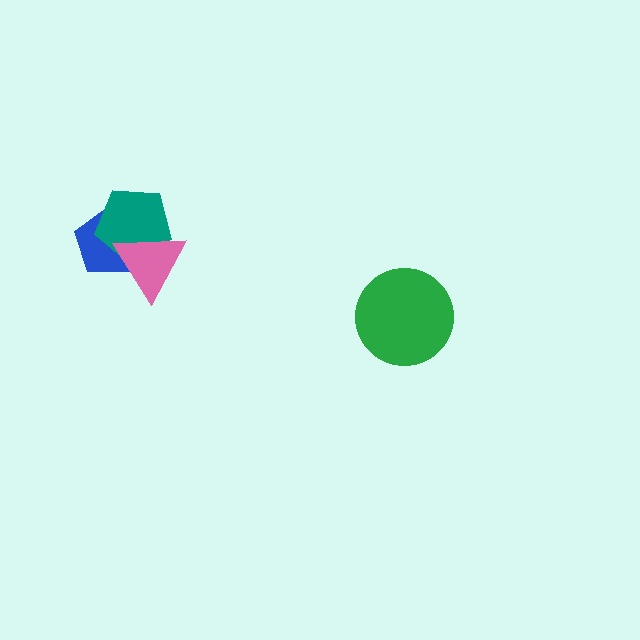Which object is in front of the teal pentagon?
The pink triangle is in front of the teal pentagon.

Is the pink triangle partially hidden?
No, no other shape covers it.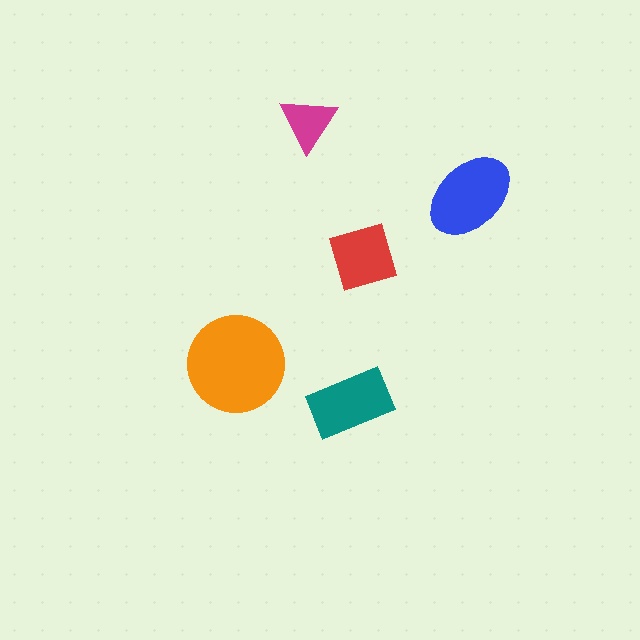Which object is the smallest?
The magenta triangle.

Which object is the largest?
The orange circle.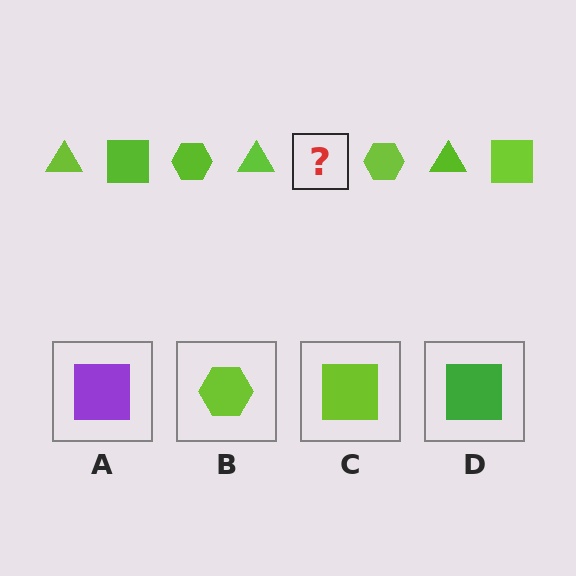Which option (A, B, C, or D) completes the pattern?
C.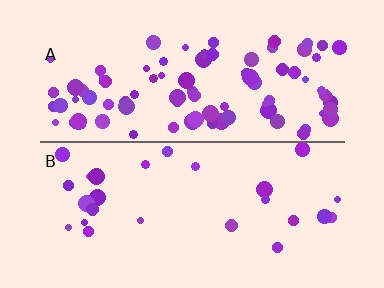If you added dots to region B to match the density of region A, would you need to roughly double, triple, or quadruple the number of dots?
Approximately triple.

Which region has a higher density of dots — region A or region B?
A (the top).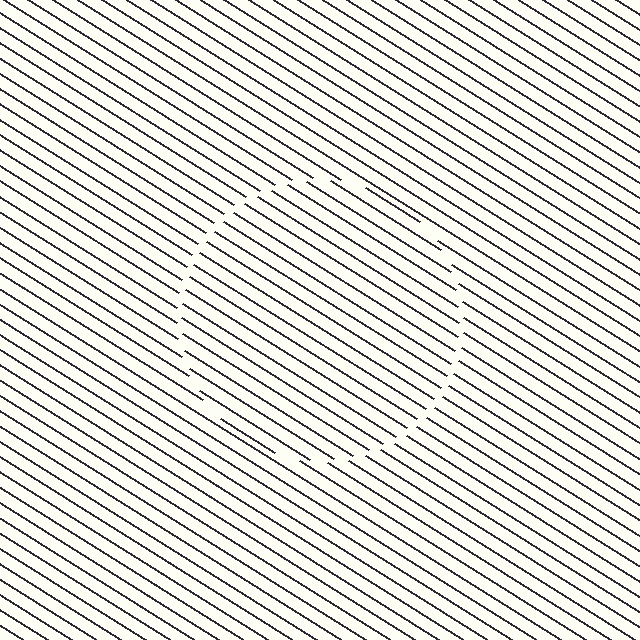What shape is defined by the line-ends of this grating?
An illusory circle. The interior of the shape contains the same grating, shifted by half a period — the contour is defined by the phase discontinuity where line-ends from the inner and outer gratings abut.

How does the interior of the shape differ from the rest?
The interior of the shape contains the same grating, shifted by half a period — the contour is defined by the phase discontinuity where line-ends from the inner and outer gratings abut.